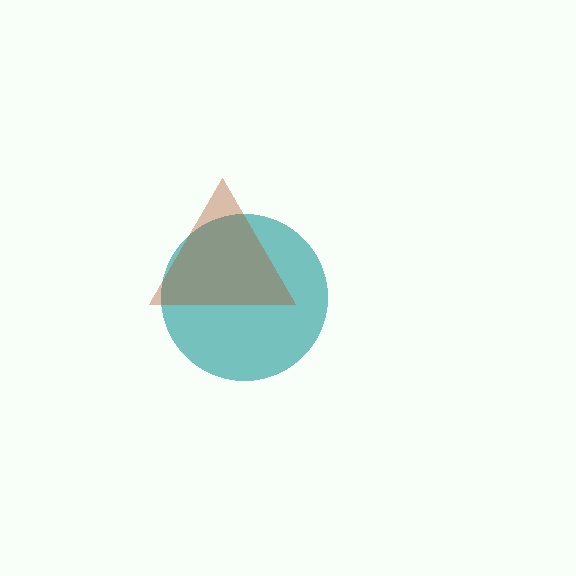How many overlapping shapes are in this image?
There are 2 overlapping shapes in the image.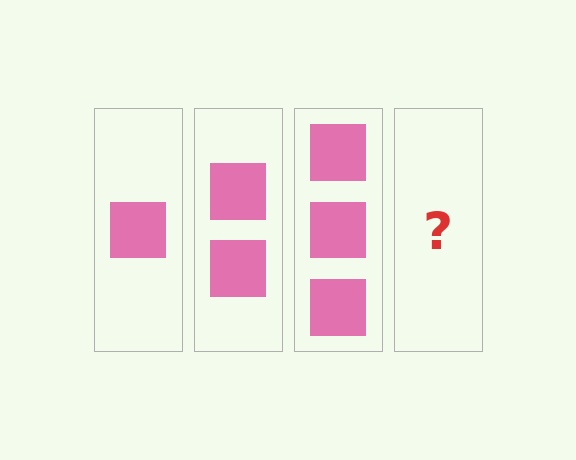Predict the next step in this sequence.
The next step is 4 squares.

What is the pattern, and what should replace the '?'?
The pattern is that each step adds one more square. The '?' should be 4 squares.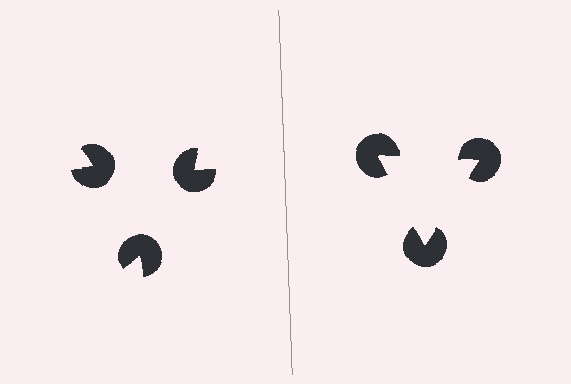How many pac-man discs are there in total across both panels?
6 — 3 on each side.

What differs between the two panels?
The pac-man discs are positioned identically on both sides; only the wedge orientations differ. On the right they align to a triangle; on the left they are misaligned.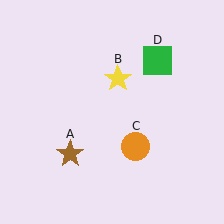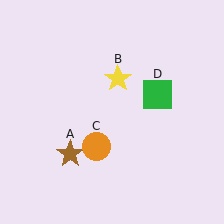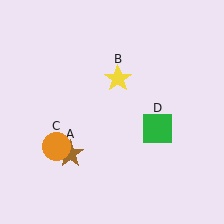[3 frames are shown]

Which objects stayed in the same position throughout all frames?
Brown star (object A) and yellow star (object B) remained stationary.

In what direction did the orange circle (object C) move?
The orange circle (object C) moved left.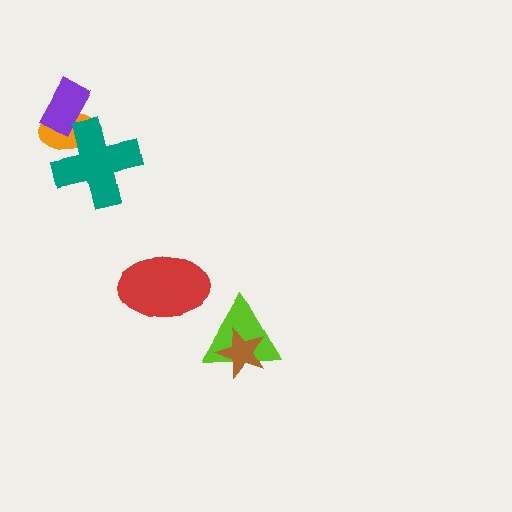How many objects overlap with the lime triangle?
1 object overlaps with the lime triangle.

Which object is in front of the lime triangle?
The brown star is in front of the lime triangle.